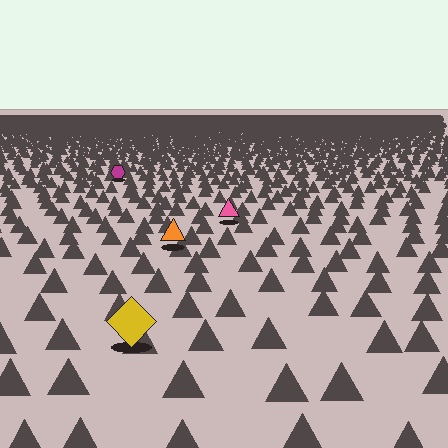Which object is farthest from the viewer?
The magenta hexagon is farthest from the viewer. It appears smaller and the ground texture around it is denser.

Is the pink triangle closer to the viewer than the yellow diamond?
No. The yellow diamond is closer — you can tell from the texture gradient: the ground texture is coarser near it.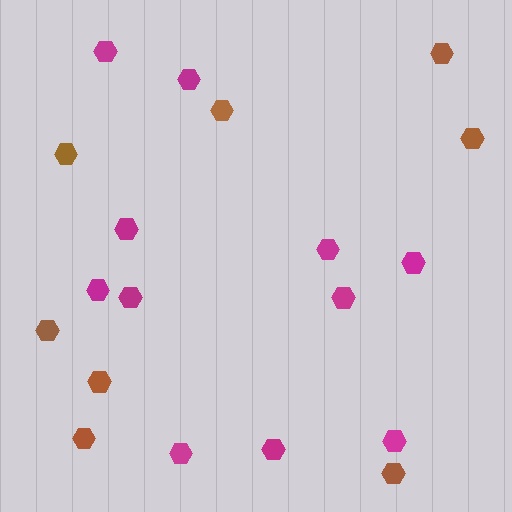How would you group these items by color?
There are 2 groups: one group of magenta hexagons (11) and one group of brown hexagons (8).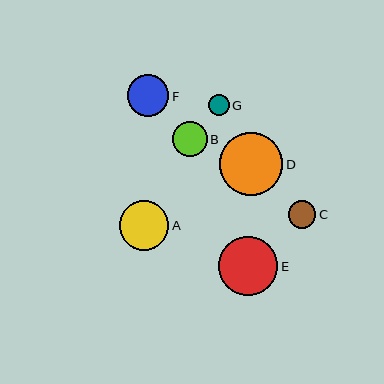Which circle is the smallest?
Circle G is the smallest with a size of approximately 20 pixels.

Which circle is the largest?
Circle D is the largest with a size of approximately 63 pixels.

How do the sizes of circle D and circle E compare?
Circle D and circle E are approximately the same size.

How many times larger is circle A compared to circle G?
Circle A is approximately 2.4 times the size of circle G.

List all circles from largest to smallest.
From largest to smallest: D, E, A, F, B, C, G.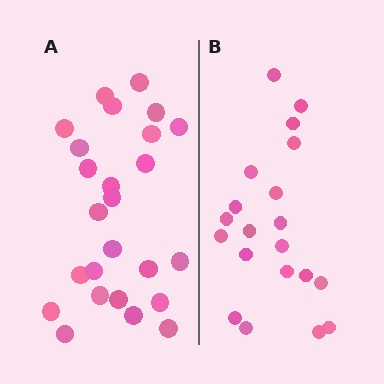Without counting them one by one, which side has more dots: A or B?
Region A (the left region) has more dots.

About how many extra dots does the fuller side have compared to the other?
Region A has about 5 more dots than region B.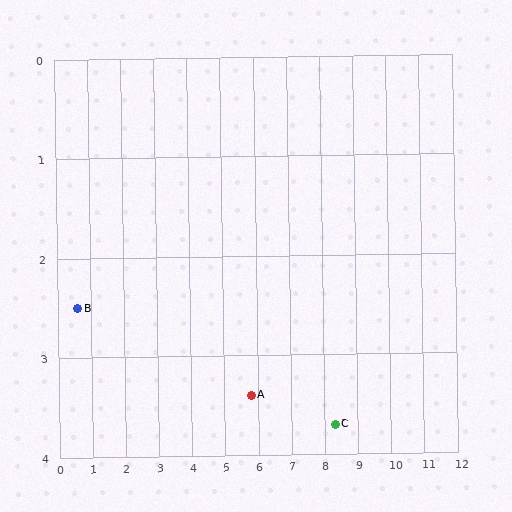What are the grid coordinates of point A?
Point A is at approximately (5.8, 3.4).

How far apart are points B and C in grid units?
Points B and C are about 7.8 grid units apart.